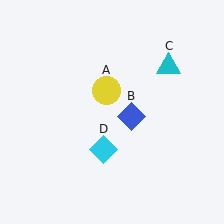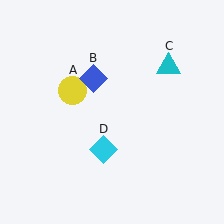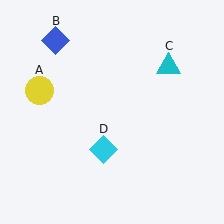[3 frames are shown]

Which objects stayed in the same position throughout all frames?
Cyan triangle (object C) and cyan diamond (object D) remained stationary.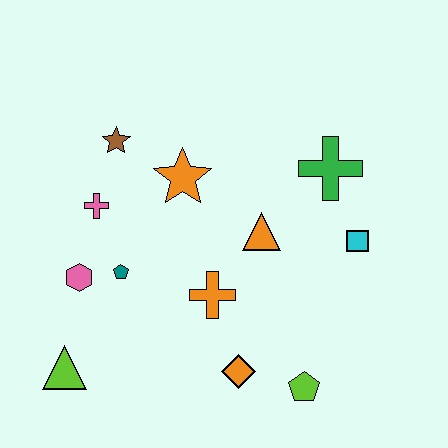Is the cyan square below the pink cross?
Yes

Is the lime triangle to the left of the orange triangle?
Yes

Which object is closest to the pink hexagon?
The teal pentagon is closest to the pink hexagon.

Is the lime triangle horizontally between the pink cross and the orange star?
No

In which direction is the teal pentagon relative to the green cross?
The teal pentagon is to the left of the green cross.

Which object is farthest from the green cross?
The lime triangle is farthest from the green cross.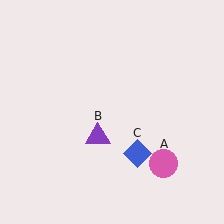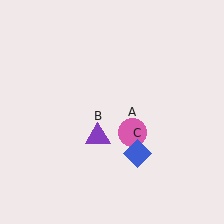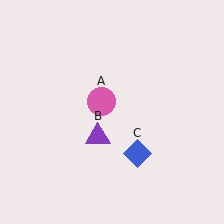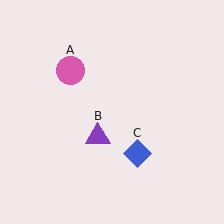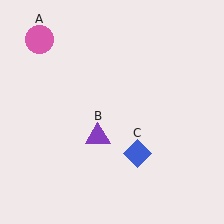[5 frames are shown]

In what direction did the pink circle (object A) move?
The pink circle (object A) moved up and to the left.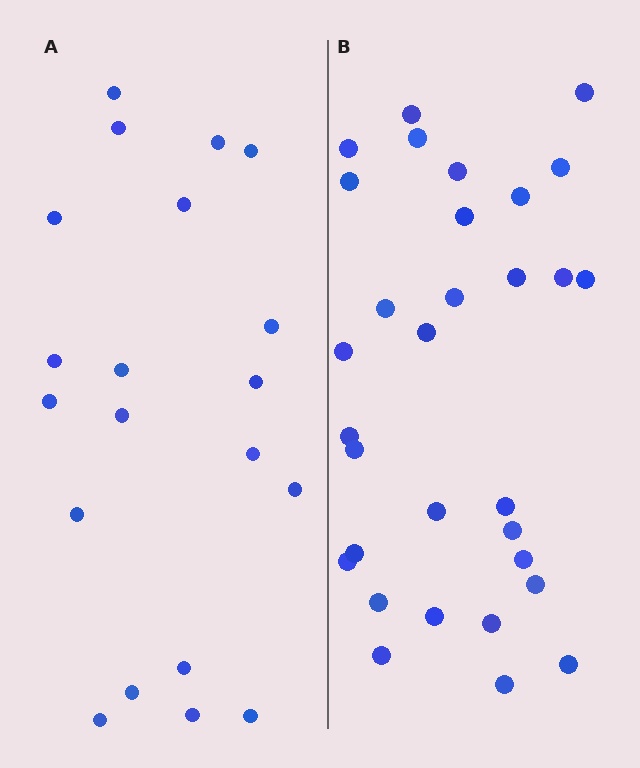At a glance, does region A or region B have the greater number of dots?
Region B (the right region) has more dots.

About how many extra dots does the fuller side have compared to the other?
Region B has roughly 12 or so more dots than region A.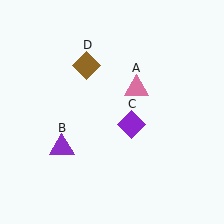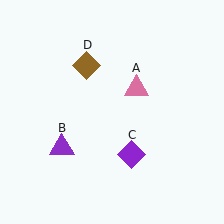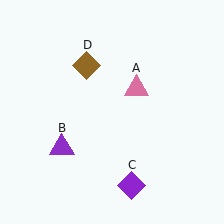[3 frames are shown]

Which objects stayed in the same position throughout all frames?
Pink triangle (object A) and purple triangle (object B) and brown diamond (object D) remained stationary.